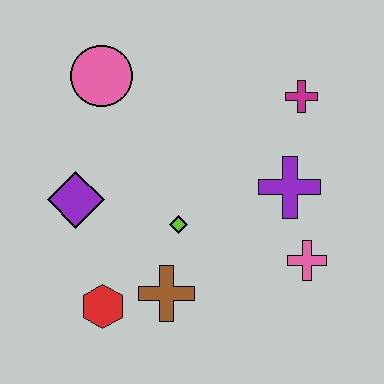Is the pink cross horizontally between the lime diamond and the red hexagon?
No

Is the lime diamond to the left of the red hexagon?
No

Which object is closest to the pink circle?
The purple diamond is closest to the pink circle.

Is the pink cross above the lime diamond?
No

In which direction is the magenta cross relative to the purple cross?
The magenta cross is above the purple cross.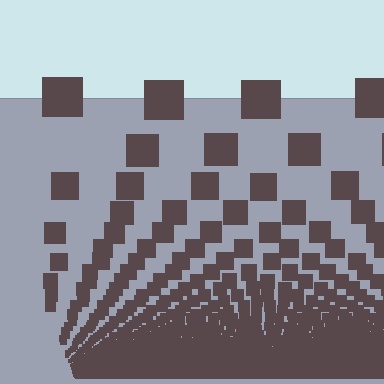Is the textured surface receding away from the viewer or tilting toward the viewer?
The surface appears to tilt toward the viewer. Texture elements get larger and sparser toward the top.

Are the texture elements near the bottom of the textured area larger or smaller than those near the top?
Smaller. The gradient is inverted — elements near the bottom are smaller and denser.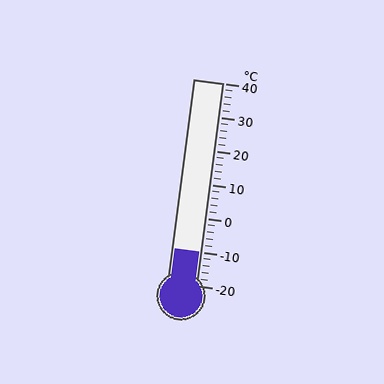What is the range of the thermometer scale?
The thermometer scale ranges from -20°C to 40°C.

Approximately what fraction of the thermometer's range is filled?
The thermometer is filled to approximately 15% of its range.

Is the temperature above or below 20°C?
The temperature is below 20°C.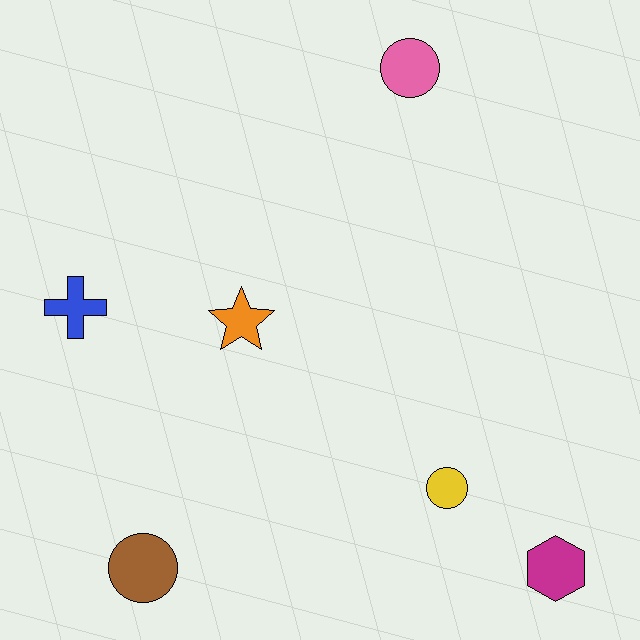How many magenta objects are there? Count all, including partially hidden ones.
There is 1 magenta object.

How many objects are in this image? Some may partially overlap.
There are 6 objects.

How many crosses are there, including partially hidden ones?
There is 1 cross.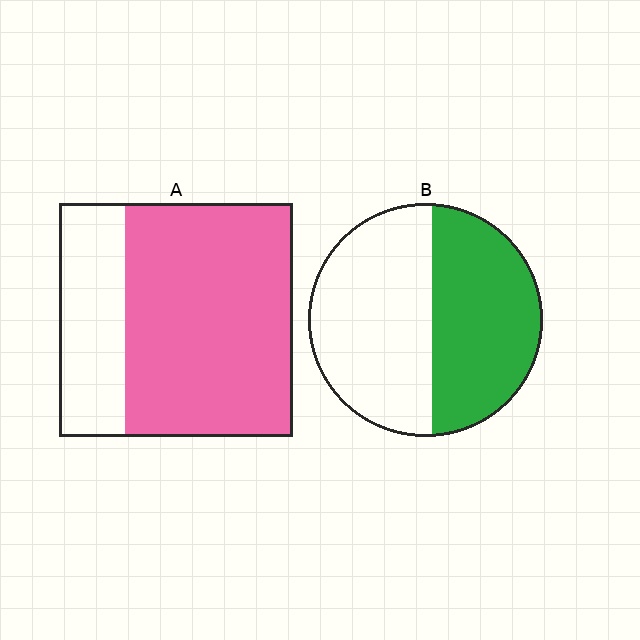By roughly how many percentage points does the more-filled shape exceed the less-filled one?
By roughly 25 percentage points (A over B).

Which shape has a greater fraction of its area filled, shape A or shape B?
Shape A.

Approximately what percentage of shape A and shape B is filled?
A is approximately 70% and B is approximately 45%.